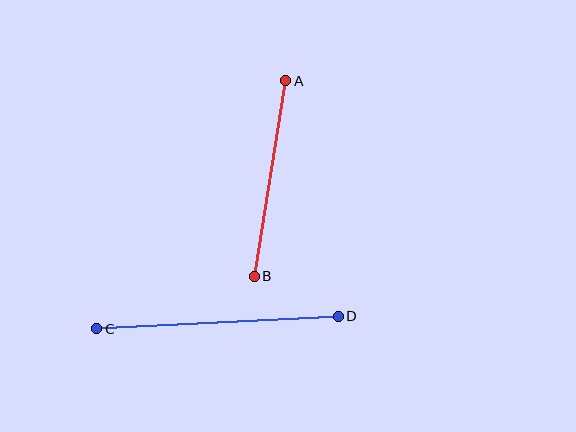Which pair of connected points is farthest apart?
Points C and D are farthest apart.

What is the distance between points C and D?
The distance is approximately 242 pixels.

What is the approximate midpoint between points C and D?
The midpoint is at approximately (218, 323) pixels.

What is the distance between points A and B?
The distance is approximately 198 pixels.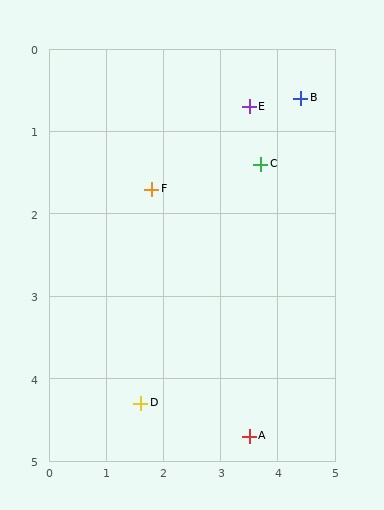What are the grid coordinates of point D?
Point D is at approximately (1.6, 4.3).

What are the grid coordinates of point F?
Point F is at approximately (1.8, 1.7).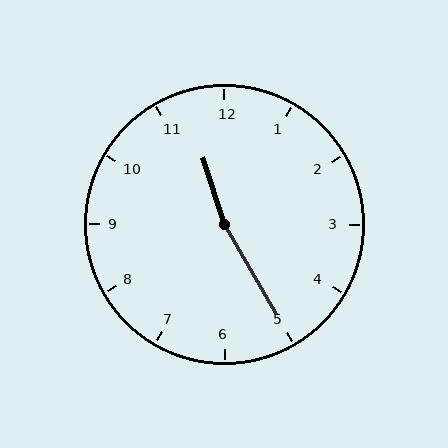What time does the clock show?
11:25.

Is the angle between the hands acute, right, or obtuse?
It is obtuse.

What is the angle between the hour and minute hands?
Approximately 168 degrees.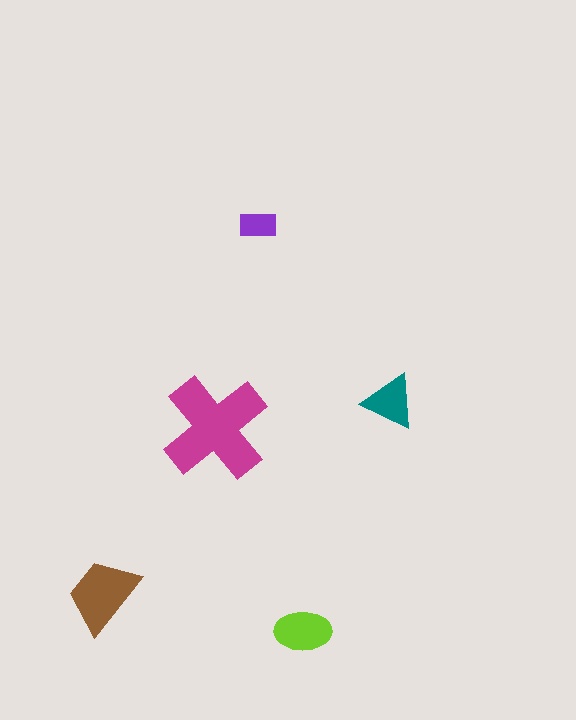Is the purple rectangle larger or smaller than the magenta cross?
Smaller.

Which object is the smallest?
The purple rectangle.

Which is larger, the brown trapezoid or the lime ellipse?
The brown trapezoid.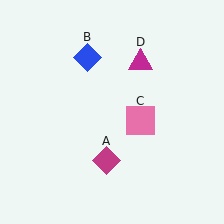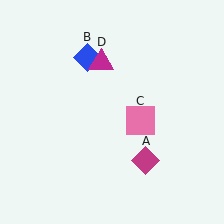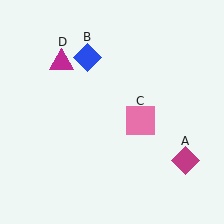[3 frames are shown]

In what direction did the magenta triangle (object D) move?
The magenta triangle (object D) moved left.